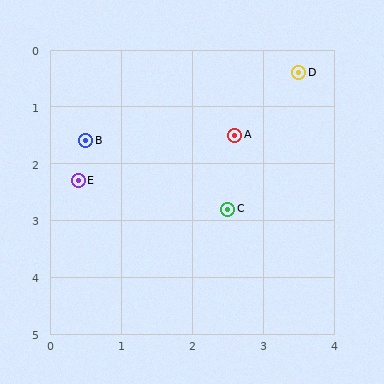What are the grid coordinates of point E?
Point E is at approximately (0.4, 2.3).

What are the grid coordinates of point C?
Point C is at approximately (2.5, 2.8).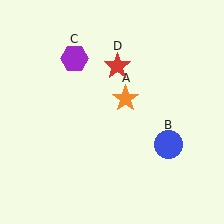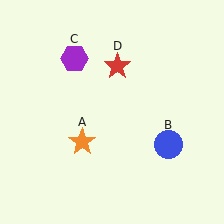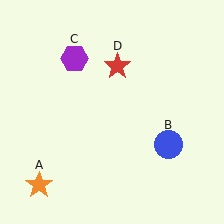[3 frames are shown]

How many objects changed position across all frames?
1 object changed position: orange star (object A).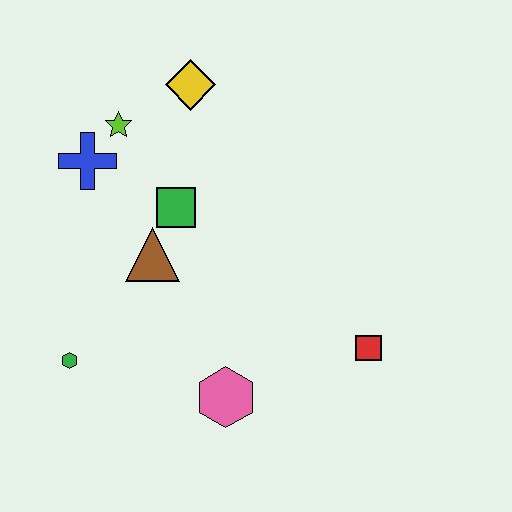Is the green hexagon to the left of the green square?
Yes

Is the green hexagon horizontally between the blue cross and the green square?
No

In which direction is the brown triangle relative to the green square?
The brown triangle is below the green square.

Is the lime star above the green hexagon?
Yes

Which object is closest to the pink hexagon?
The red square is closest to the pink hexagon.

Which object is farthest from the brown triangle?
The red square is farthest from the brown triangle.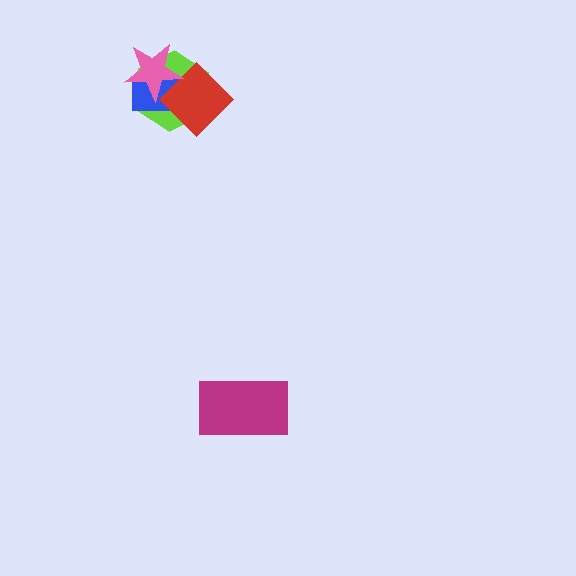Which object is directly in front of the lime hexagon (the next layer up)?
The blue rectangle is directly in front of the lime hexagon.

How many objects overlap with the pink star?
3 objects overlap with the pink star.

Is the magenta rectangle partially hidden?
No, no other shape covers it.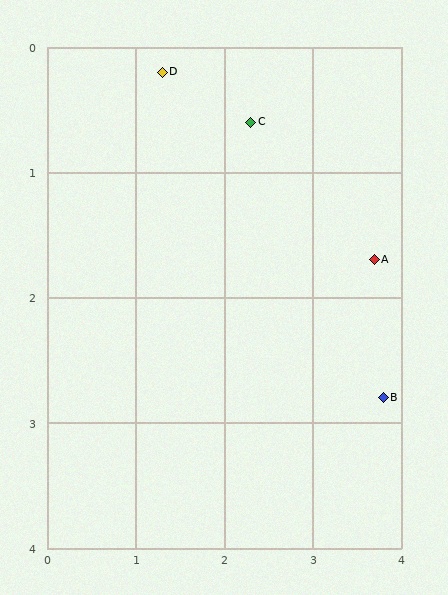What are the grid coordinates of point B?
Point B is at approximately (3.8, 2.8).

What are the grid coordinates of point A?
Point A is at approximately (3.7, 1.7).